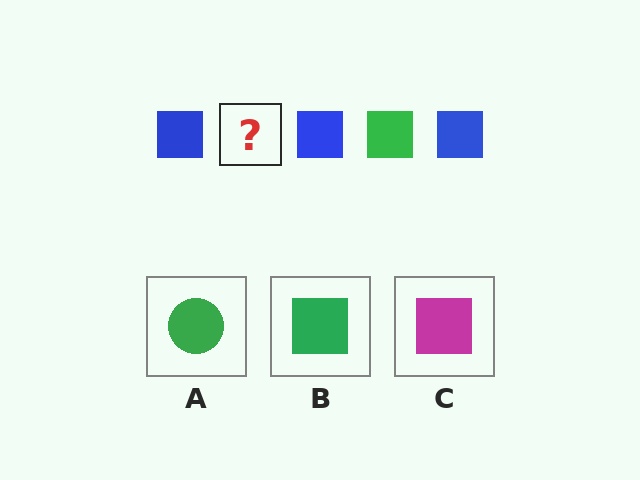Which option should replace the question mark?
Option B.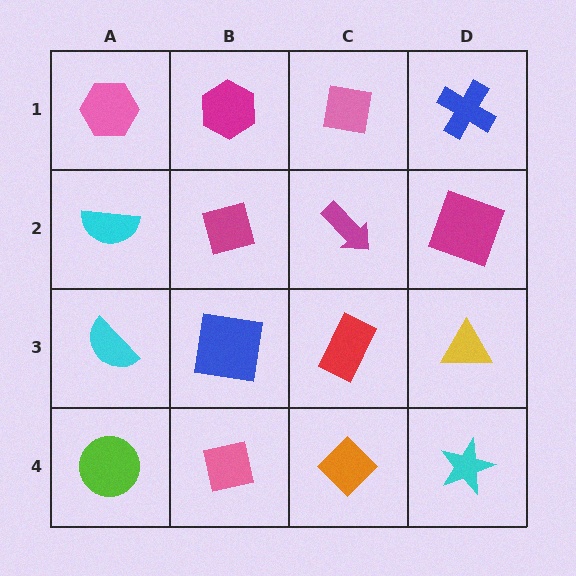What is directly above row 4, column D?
A yellow triangle.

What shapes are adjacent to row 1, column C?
A magenta arrow (row 2, column C), a magenta hexagon (row 1, column B), a blue cross (row 1, column D).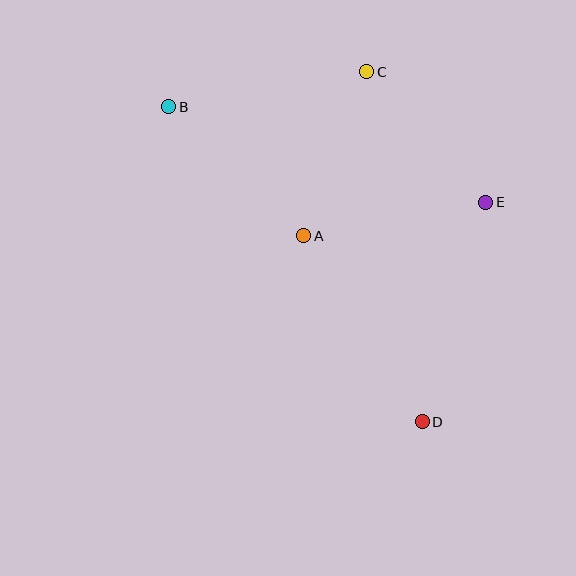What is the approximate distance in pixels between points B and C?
The distance between B and C is approximately 201 pixels.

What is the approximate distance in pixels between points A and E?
The distance between A and E is approximately 185 pixels.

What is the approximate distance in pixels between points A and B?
The distance between A and B is approximately 187 pixels.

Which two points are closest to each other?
Points A and C are closest to each other.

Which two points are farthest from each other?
Points B and D are farthest from each other.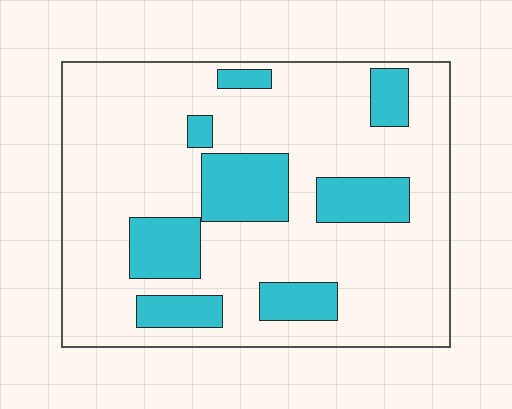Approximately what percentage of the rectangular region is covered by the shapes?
Approximately 20%.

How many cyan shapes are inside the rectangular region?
8.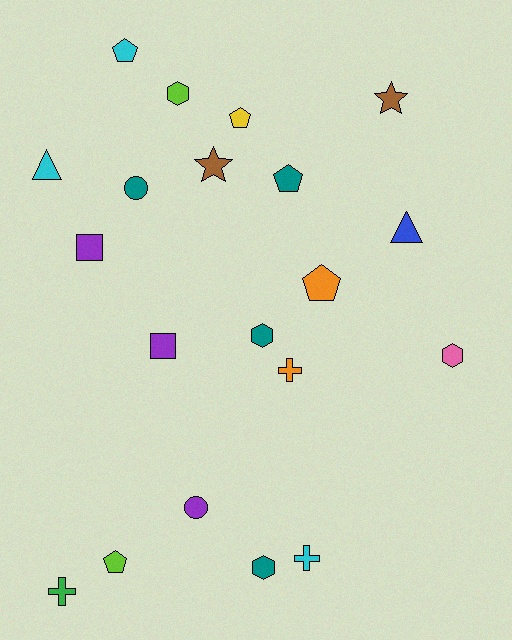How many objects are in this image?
There are 20 objects.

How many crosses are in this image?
There are 3 crosses.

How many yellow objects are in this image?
There is 1 yellow object.